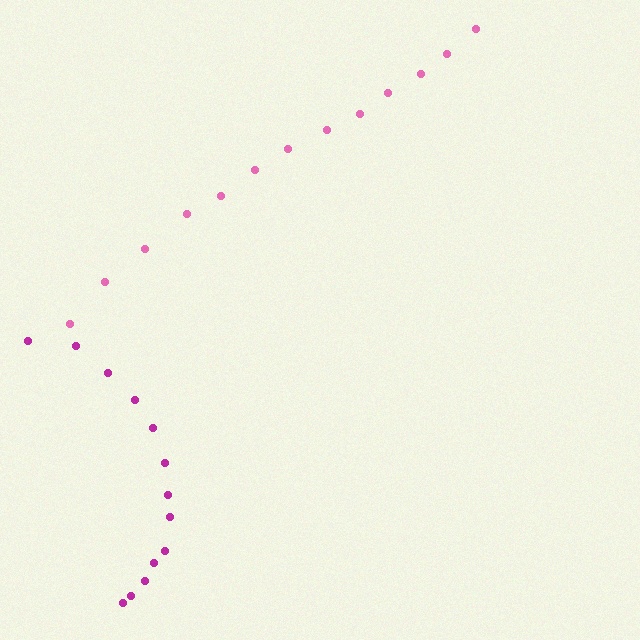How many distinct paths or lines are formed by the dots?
There are 2 distinct paths.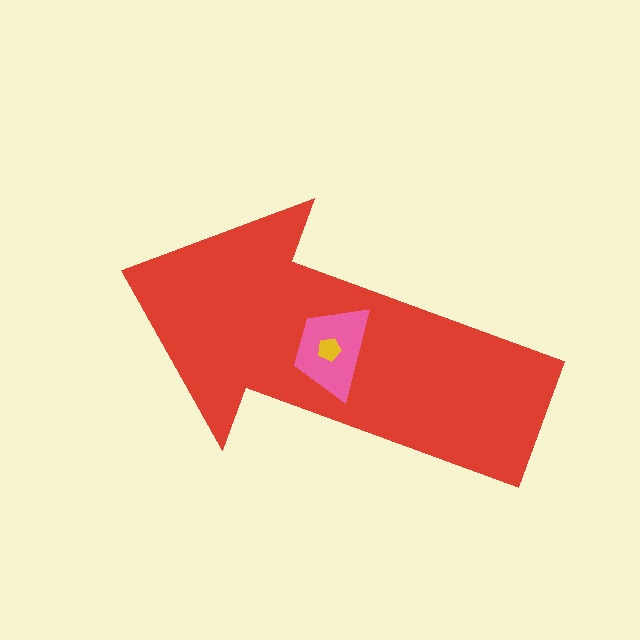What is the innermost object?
The yellow pentagon.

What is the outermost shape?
The red arrow.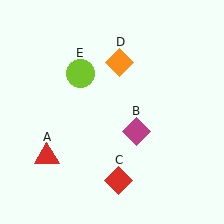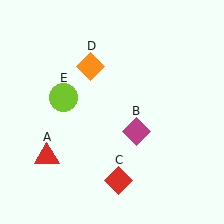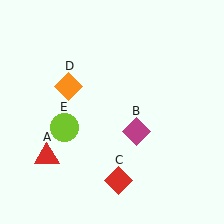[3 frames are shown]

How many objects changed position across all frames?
2 objects changed position: orange diamond (object D), lime circle (object E).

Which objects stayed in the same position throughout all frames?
Red triangle (object A) and magenta diamond (object B) and red diamond (object C) remained stationary.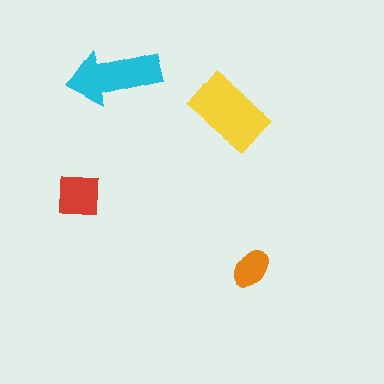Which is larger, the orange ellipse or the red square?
The red square.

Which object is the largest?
The yellow rectangle.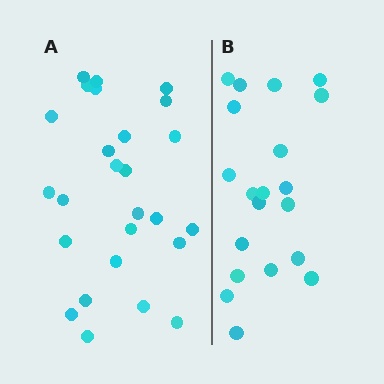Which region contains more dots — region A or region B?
Region A (the left region) has more dots.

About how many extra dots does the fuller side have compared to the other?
Region A has about 6 more dots than region B.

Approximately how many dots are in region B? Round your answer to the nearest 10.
About 20 dots.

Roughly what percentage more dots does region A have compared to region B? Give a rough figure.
About 30% more.